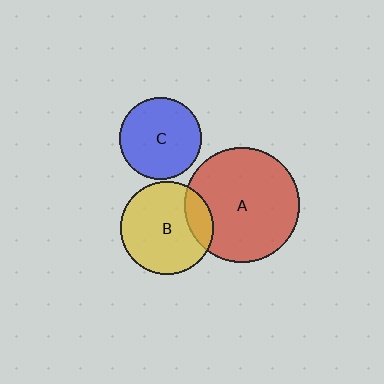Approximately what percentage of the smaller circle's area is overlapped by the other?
Approximately 15%.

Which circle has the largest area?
Circle A (red).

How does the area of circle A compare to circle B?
Approximately 1.5 times.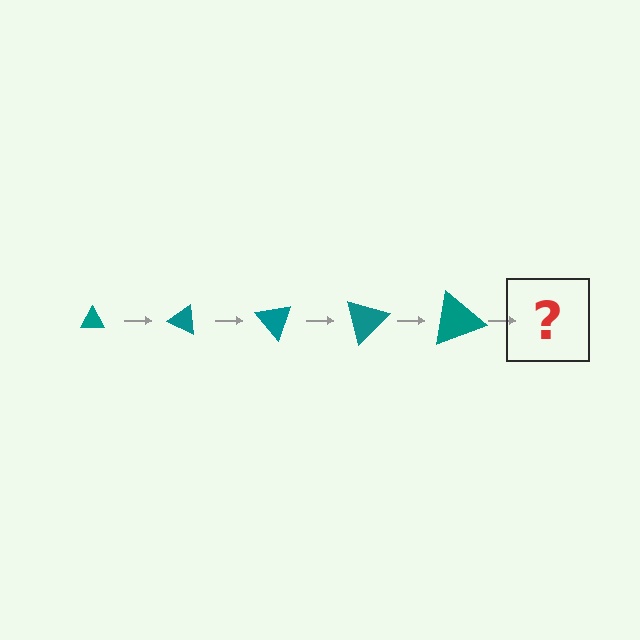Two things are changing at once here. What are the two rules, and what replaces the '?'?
The two rules are that the triangle grows larger each step and it rotates 25 degrees each step. The '?' should be a triangle, larger than the previous one and rotated 125 degrees from the start.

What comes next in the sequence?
The next element should be a triangle, larger than the previous one and rotated 125 degrees from the start.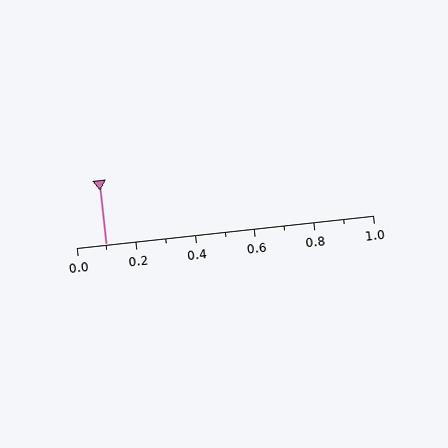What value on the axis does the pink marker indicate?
The marker indicates approximately 0.1.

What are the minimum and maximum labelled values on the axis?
The axis runs from 0.0 to 1.0.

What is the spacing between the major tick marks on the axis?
The major ticks are spaced 0.2 apart.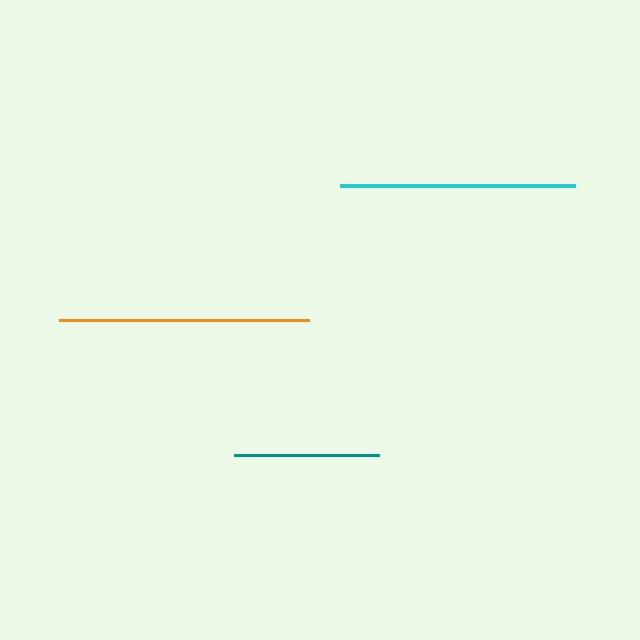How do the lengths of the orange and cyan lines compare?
The orange and cyan lines are approximately the same length.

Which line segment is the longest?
The orange line is the longest at approximately 250 pixels.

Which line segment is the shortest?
The teal line is the shortest at approximately 146 pixels.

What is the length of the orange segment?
The orange segment is approximately 250 pixels long.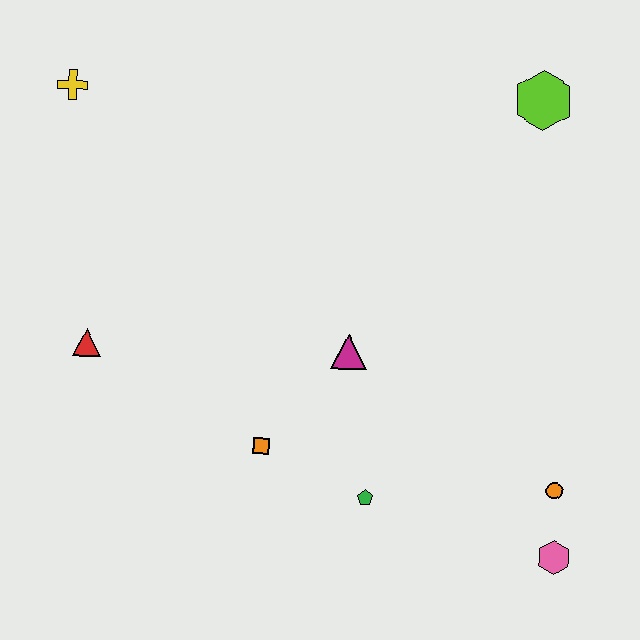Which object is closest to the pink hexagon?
The orange circle is closest to the pink hexagon.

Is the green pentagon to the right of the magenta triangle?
Yes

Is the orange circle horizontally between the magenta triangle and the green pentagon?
No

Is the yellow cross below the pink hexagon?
No